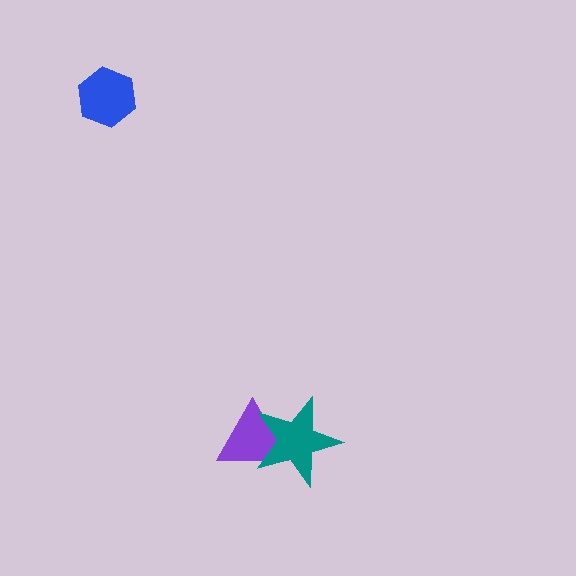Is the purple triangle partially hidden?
Yes, it is partially covered by another shape.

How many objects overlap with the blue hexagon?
0 objects overlap with the blue hexagon.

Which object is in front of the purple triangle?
The teal star is in front of the purple triangle.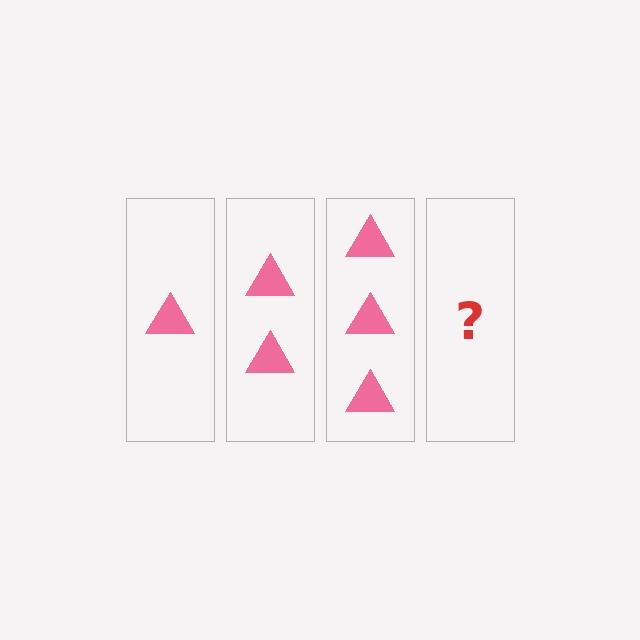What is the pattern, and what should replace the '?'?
The pattern is that each step adds one more triangle. The '?' should be 4 triangles.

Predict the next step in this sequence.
The next step is 4 triangles.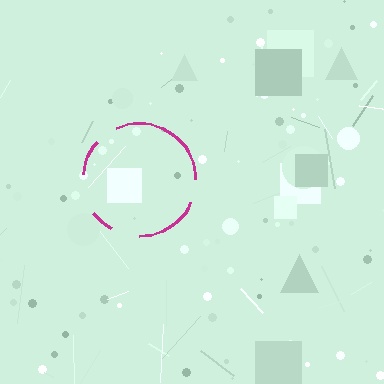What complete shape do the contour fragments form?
The contour fragments form a circle.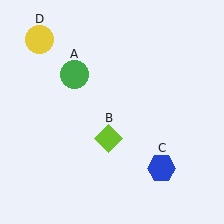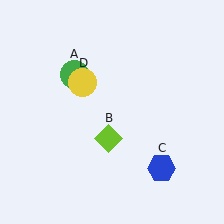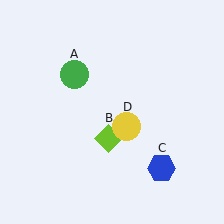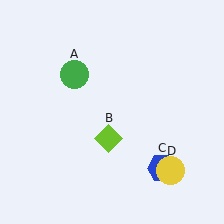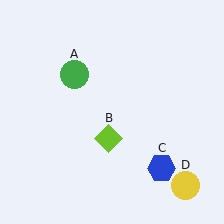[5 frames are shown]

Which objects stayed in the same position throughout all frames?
Green circle (object A) and lime diamond (object B) and blue hexagon (object C) remained stationary.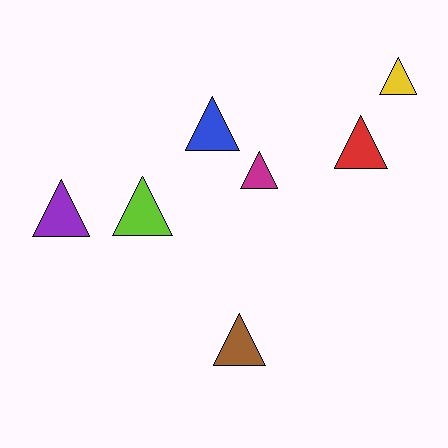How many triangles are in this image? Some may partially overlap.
There are 7 triangles.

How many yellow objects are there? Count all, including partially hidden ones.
There is 1 yellow object.